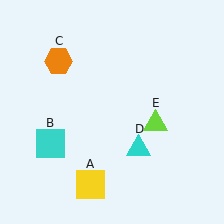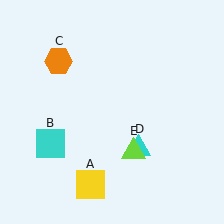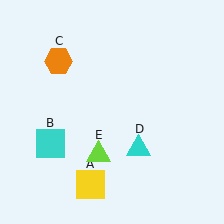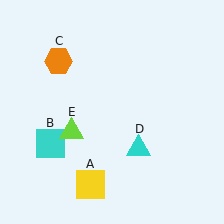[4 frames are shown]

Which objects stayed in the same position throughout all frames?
Yellow square (object A) and cyan square (object B) and orange hexagon (object C) and cyan triangle (object D) remained stationary.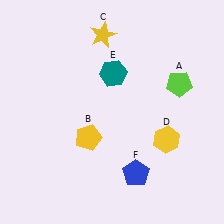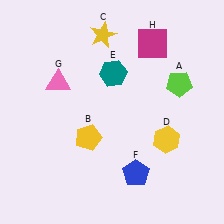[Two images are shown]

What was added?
A pink triangle (G), a magenta square (H) were added in Image 2.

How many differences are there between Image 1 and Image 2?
There are 2 differences between the two images.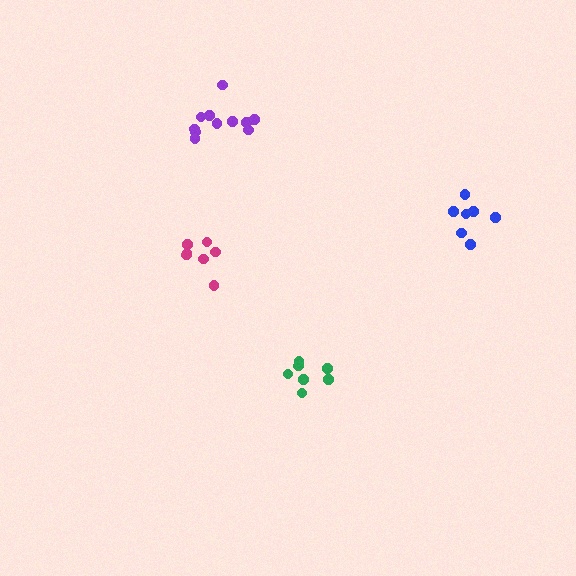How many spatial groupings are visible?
There are 4 spatial groupings.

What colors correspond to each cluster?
The clusters are colored: green, magenta, blue, purple.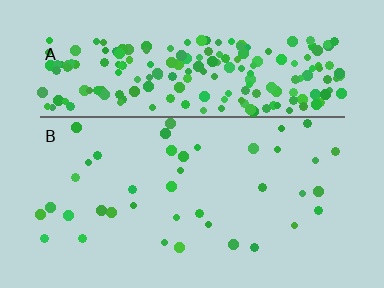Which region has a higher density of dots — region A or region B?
A (the top).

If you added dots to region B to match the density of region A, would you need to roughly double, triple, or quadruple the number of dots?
Approximately quadruple.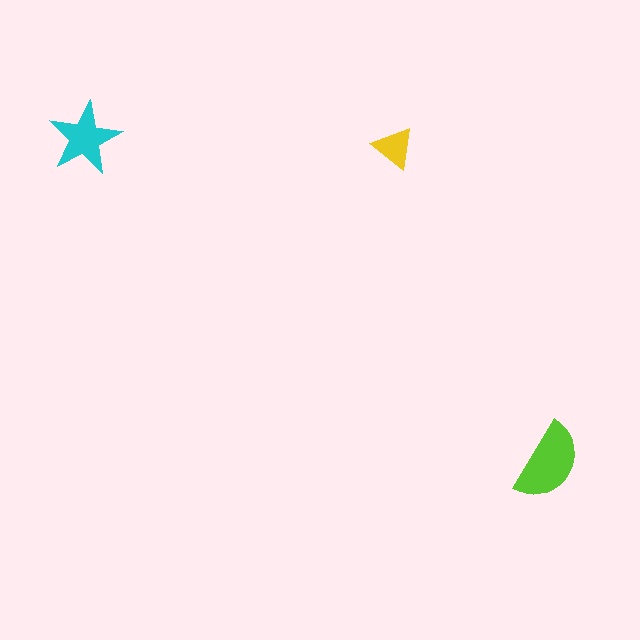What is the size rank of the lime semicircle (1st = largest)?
1st.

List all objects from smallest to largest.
The yellow triangle, the cyan star, the lime semicircle.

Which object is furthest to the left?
The cyan star is leftmost.